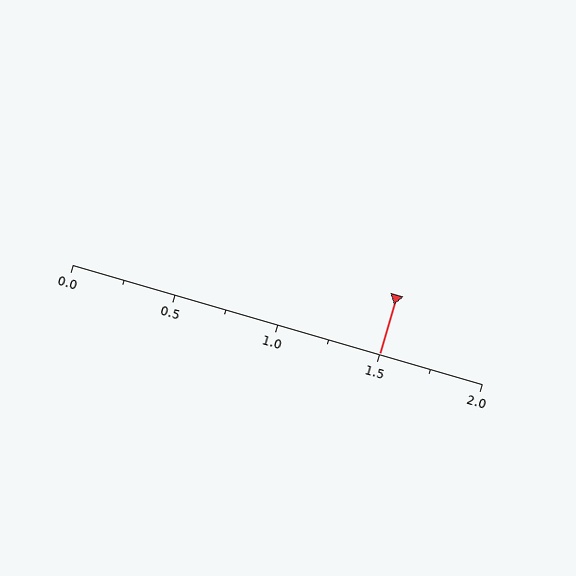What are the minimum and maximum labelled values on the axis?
The axis runs from 0.0 to 2.0.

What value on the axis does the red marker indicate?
The marker indicates approximately 1.5.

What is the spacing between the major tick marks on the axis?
The major ticks are spaced 0.5 apart.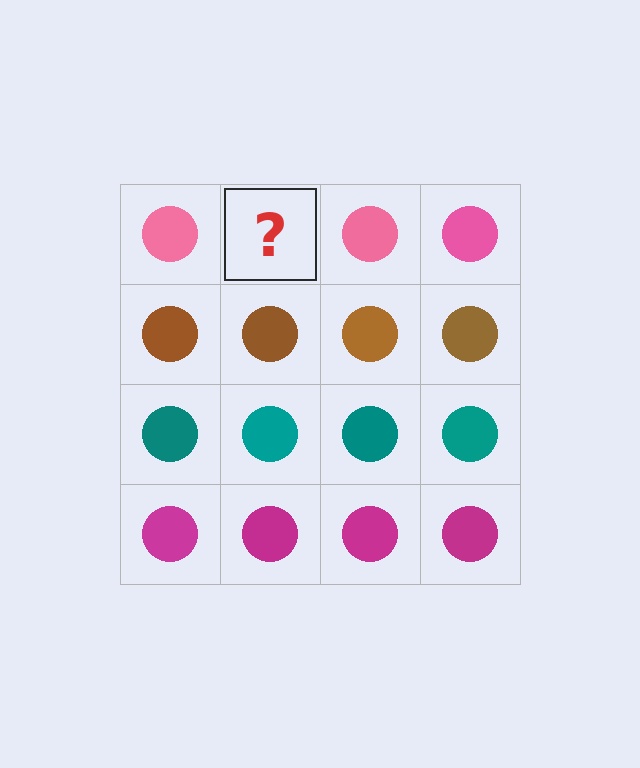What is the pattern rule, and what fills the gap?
The rule is that each row has a consistent color. The gap should be filled with a pink circle.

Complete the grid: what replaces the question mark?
The question mark should be replaced with a pink circle.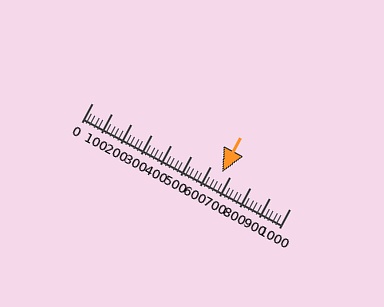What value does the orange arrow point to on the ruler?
The orange arrow points to approximately 660.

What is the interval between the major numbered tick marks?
The major tick marks are spaced 100 units apart.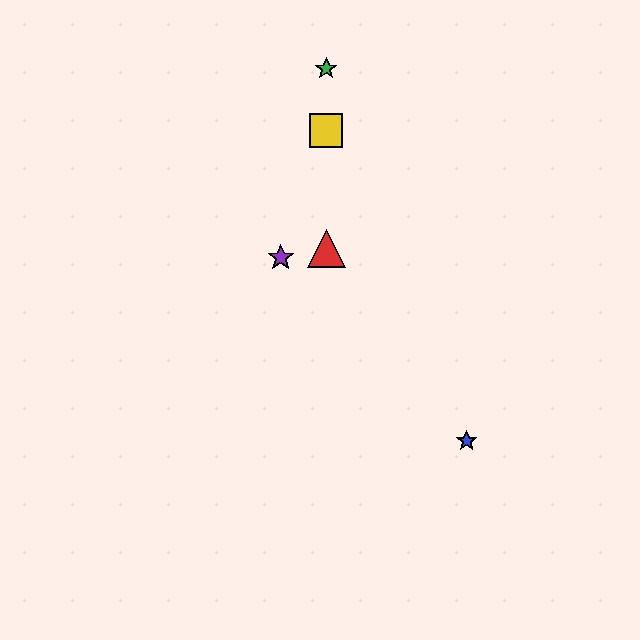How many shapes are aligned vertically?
3 shapes (the red triangle, the green star, the yellow square) are aligned vertically.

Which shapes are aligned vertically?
The red triangle, the green star, the yellow square are aligned vertically.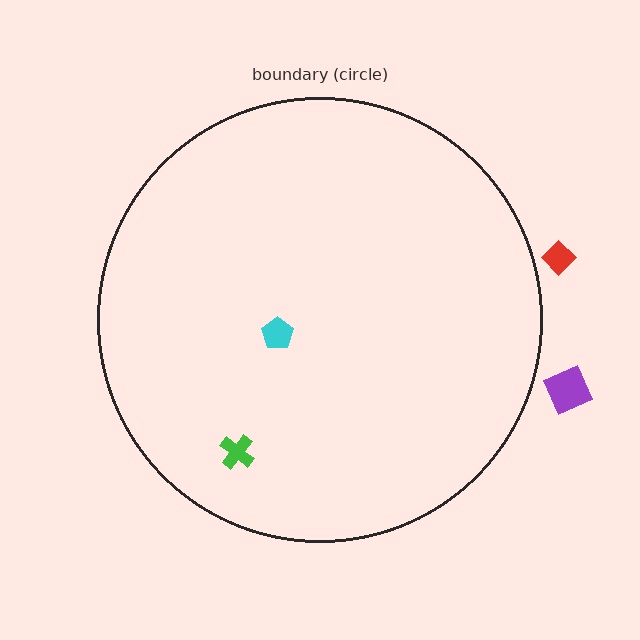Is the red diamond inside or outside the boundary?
Outside.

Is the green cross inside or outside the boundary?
Inside.